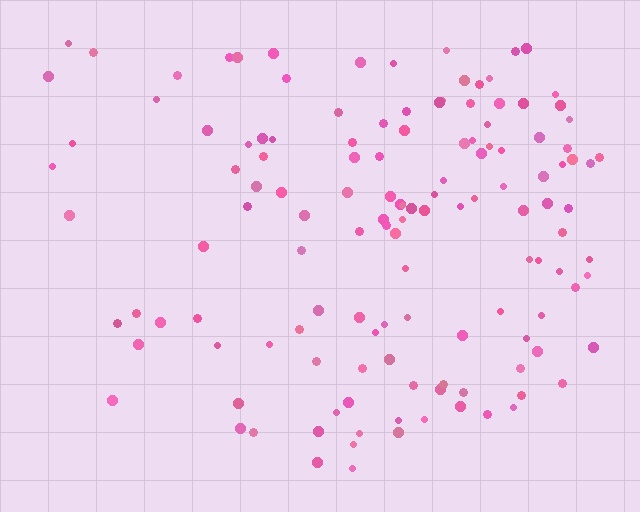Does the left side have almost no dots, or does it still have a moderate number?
Still a moderate number, just noticeably fewer than the right.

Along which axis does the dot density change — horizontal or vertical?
Horizontal.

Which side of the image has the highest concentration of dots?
The right.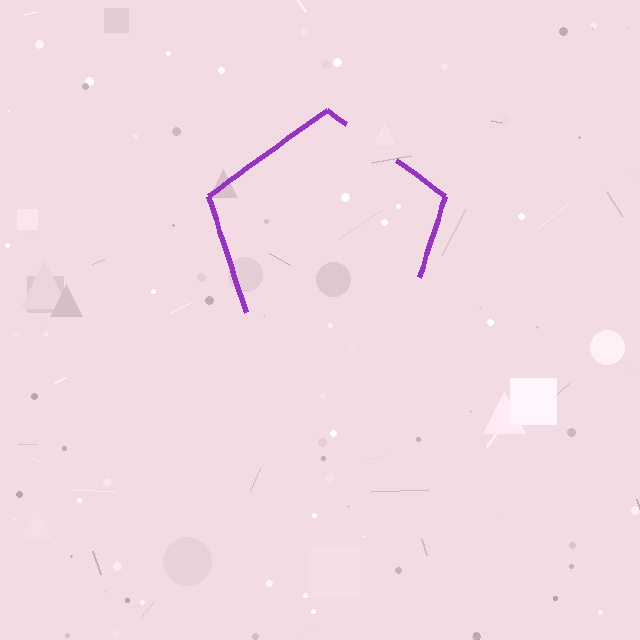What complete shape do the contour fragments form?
The contour fragments form a pentagon.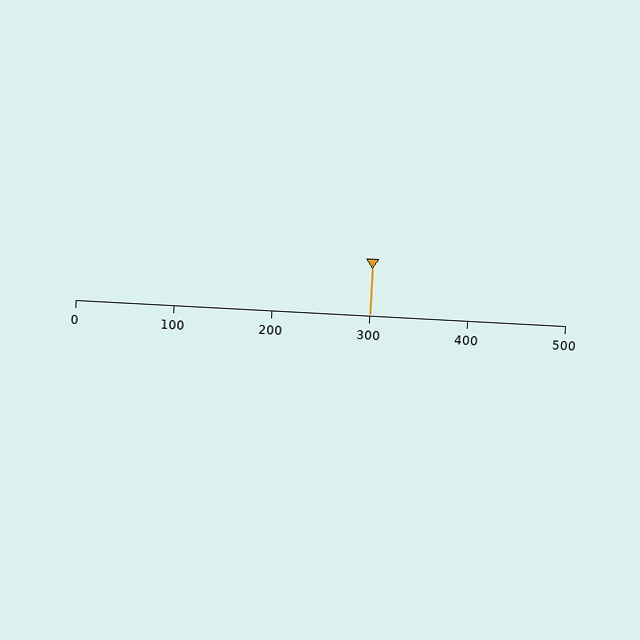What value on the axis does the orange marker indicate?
The marker indicates approximately 300.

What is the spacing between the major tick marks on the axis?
The major ticks are spaced 100 apart.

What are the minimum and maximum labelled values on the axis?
The axis runs from 0 to 500.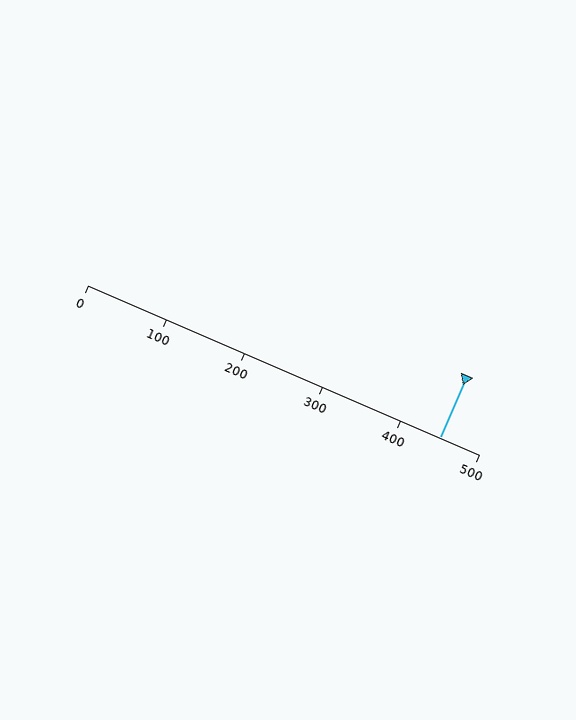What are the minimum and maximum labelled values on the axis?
The axis runs from 0 to 500.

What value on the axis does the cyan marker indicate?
The marker indicates approximately 450.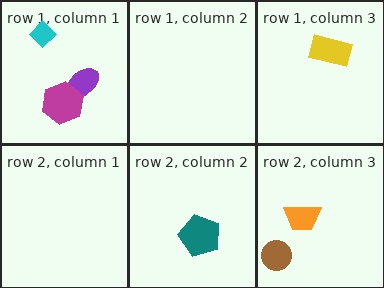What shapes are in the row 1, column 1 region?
The cyan diamond, the purple ellipse, the magenta hexagon.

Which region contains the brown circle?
The row 2, column 3 region.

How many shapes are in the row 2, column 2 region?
1.